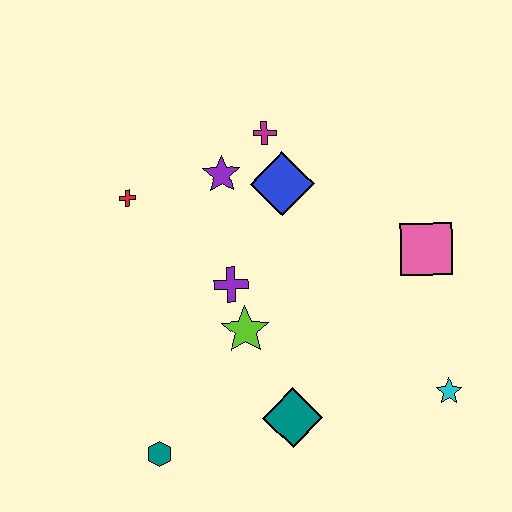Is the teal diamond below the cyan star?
Yes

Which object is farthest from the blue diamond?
The teal hexagon is farthest from the blue diamond.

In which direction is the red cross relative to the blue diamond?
The red cross is to the left of the blue diamond.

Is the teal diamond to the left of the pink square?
Yes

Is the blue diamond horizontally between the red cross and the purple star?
No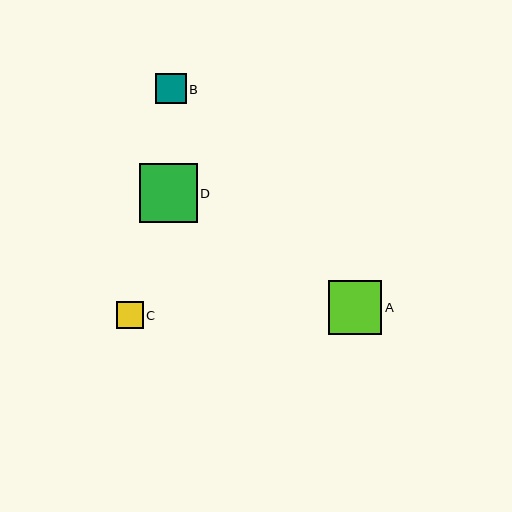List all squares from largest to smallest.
From largest to smallest: D, A, B, C.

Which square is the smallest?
Square C is the smallest with a size of approximately 27 pixels.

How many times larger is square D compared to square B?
Square D is approximately 1.9 times the size of square B.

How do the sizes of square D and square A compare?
Square D and square A are approximately the same size.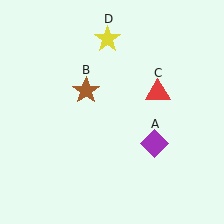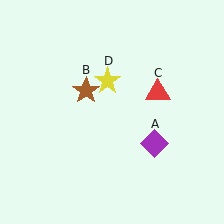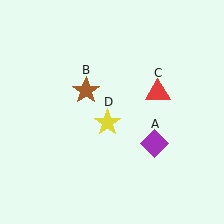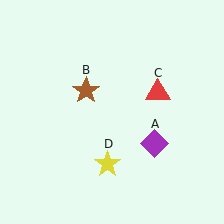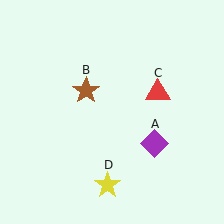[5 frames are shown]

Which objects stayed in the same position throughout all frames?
Purple diamond (object A) and brown star (object B) and red triangle (object C) remained stationary.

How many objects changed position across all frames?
1 object changed position: yellow star (object D).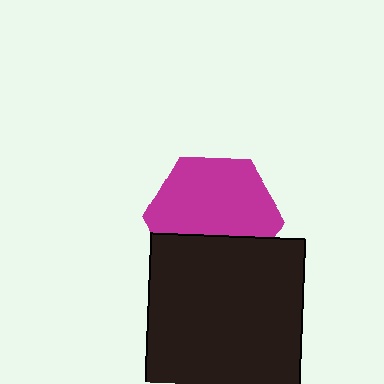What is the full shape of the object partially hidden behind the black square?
The partially hidden object is a magenta hexagon.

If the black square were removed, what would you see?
You would see the complete magenta hexagon.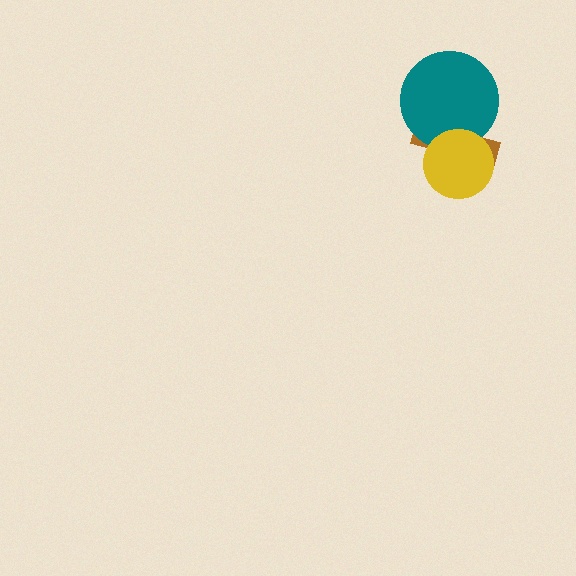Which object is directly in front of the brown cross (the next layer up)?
The teal circle is directly in front of the brown cross.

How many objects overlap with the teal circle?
2 objects overlap with the teal circle.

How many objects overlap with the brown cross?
2 objects overlap with the brown cross.